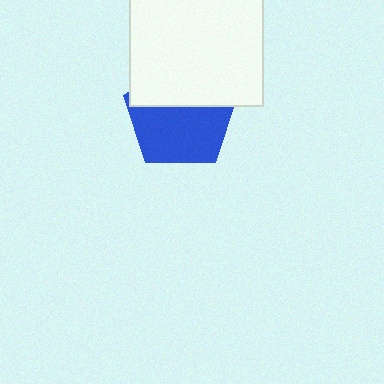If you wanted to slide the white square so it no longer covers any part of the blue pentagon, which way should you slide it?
Slide it up — that is the most direct way to separate the two shapes.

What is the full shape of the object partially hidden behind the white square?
The partially hidden object is a blue pentagon.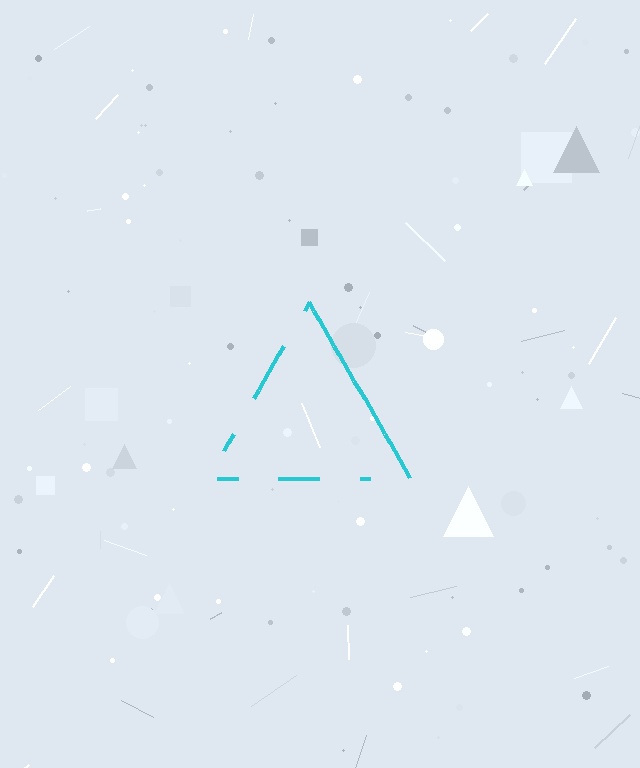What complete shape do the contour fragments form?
The contour fragments form a triangle.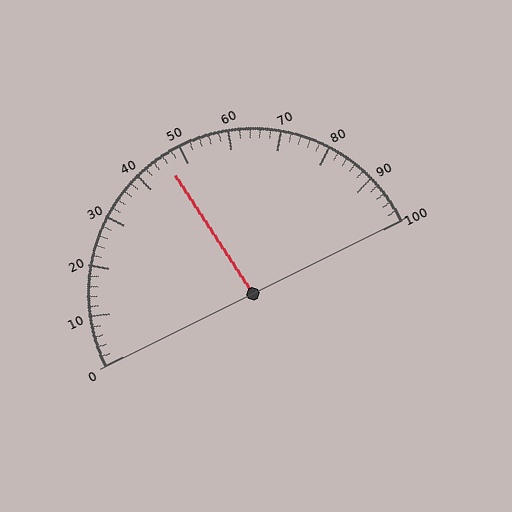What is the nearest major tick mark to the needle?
The nearest major tick mark is 50.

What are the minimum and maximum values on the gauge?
The gauge ranges from 0 to 100.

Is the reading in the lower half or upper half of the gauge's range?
The reading is in the lower half of the range (0 to 100).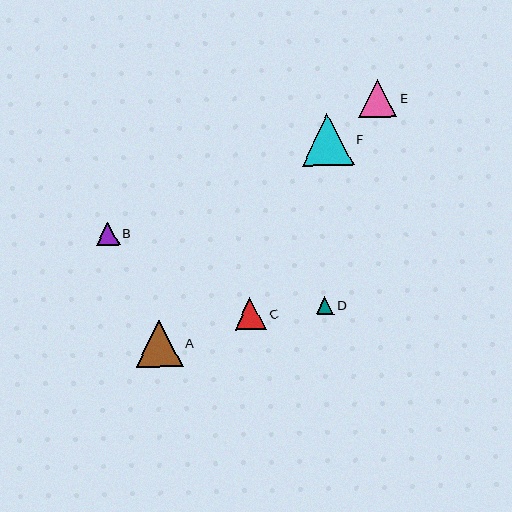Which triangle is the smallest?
Triangle D is the smallest with a size of approximately 18 pixels.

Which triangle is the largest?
Triangle F is the largest with a size of approximately 52 pixels.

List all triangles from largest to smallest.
From largest to smallest: F, A, E, C, B, D.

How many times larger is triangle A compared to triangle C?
Triangle A is approximately 1.5 times the size of triangle C.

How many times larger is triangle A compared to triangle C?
Triangle A is approximately 1.5 times the size of triangle C.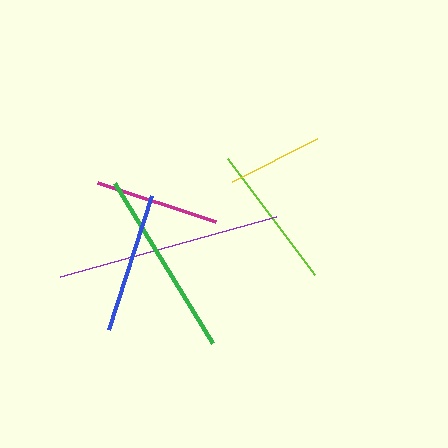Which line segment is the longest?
The purple line is the longest at approximately 224 pixels.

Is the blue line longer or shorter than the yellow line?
The blue line is longer than the yellow line.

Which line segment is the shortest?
The yellow line is the shortest at approximately 95 pixels.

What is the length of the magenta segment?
The magenta segment is approximately 125 pixels long.